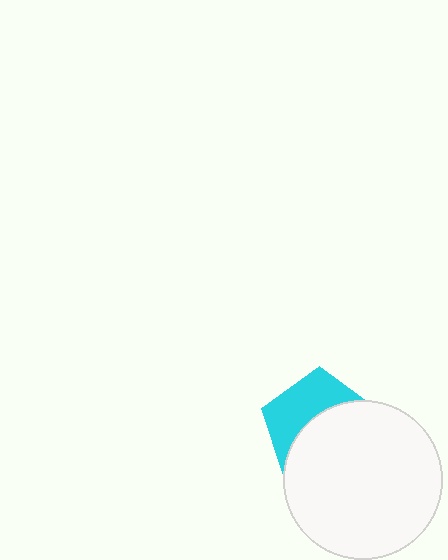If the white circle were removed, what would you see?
You would see the complete cyan pentagon.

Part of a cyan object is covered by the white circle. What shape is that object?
It is a pentagon.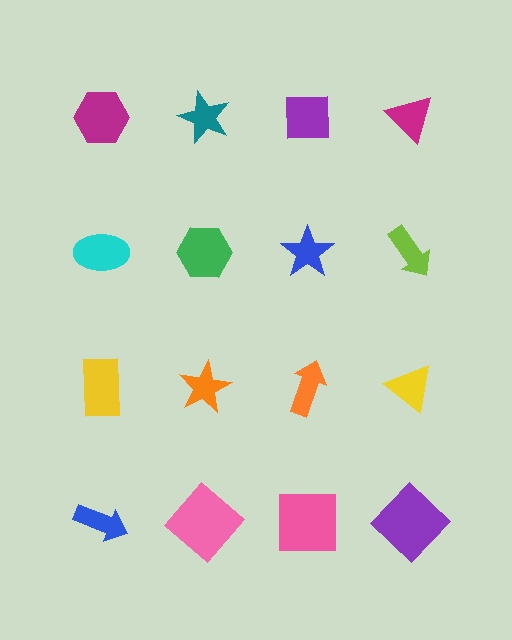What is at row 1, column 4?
A magenta triangle.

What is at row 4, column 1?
A blue arrow.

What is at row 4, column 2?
A pink diamond.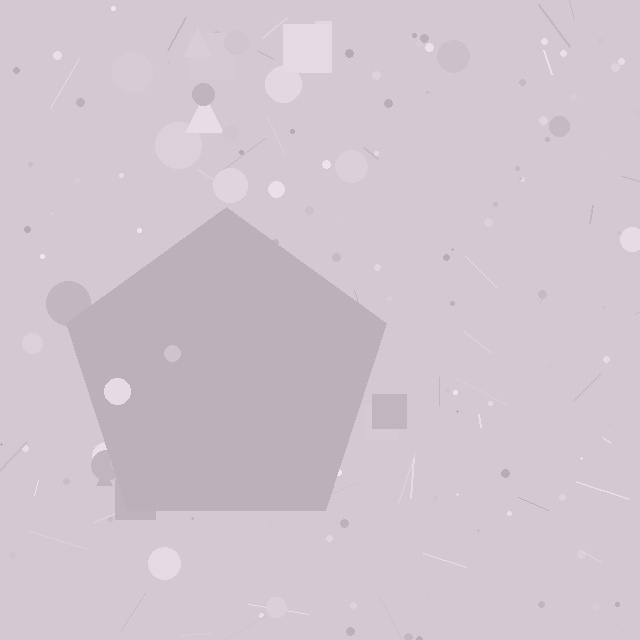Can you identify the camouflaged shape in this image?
The camouflaged shape is a pentagon.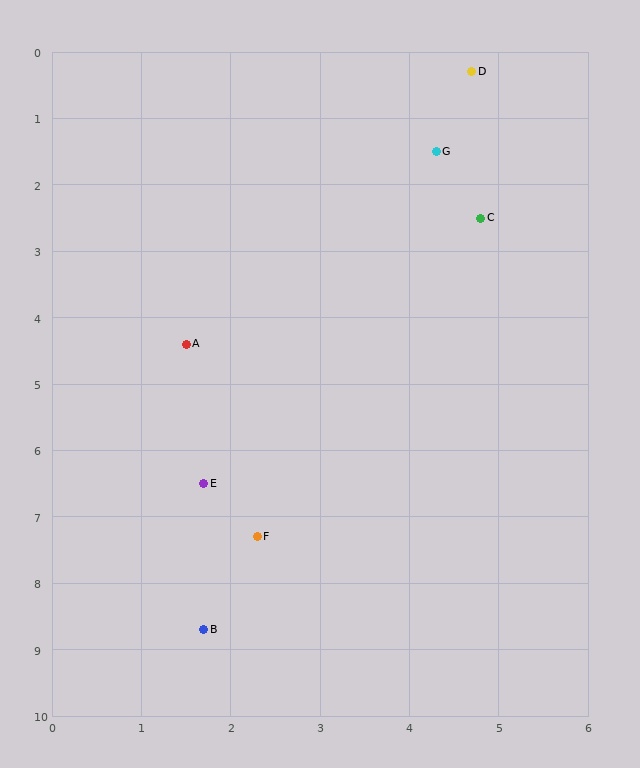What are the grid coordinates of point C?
Point C is at approximately (4.8, 2.5).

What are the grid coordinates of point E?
Point E is at approximately (1.7, 6.5).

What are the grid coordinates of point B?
Point B is at approximately (1.7, 8.7).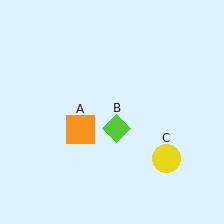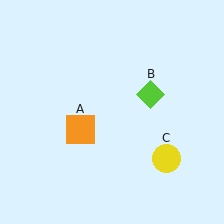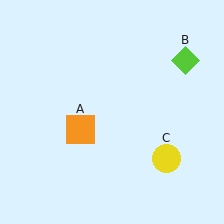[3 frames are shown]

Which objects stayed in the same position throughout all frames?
Orange square (object A) and yellow circle (object C) remained stationary.